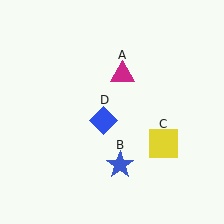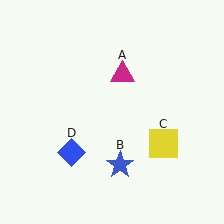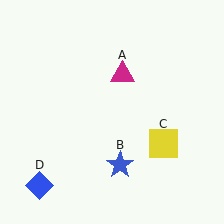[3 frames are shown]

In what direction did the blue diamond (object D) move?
The blue diamond (object D) moved down and to the left.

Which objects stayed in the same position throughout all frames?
Magenta triangle (object A) and blue star (object B) and yellow square (object C) remained stationary.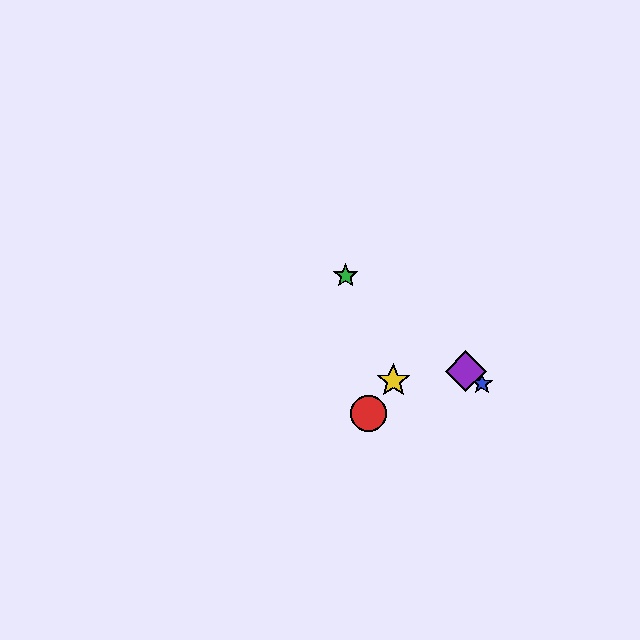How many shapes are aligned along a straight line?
3 shapes (the blue star, the green star, the purple diamond) are aligned along a straight line.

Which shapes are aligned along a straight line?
The blue star, the green star, the purple diamond are aligned along a straight line.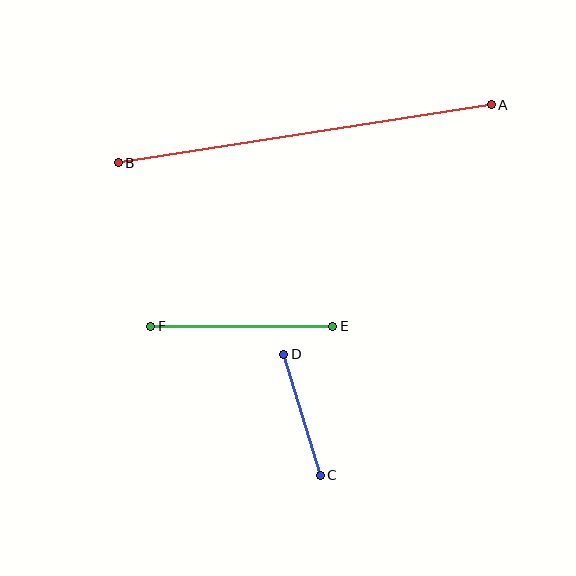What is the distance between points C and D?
The distance is approximately 127 pixels.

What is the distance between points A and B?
The distance is approximately 377 pixels.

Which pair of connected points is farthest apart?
Points A and B are farthest apart.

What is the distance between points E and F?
The distance is approximately 182 pixels.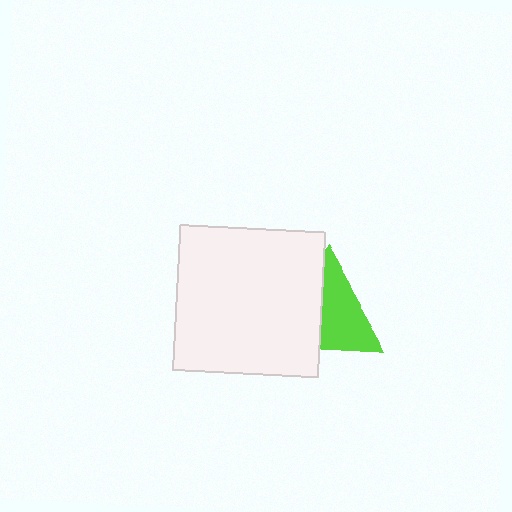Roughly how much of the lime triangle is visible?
About half of it is visible (roughly 54%).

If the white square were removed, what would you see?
You would see the complete lime triangle.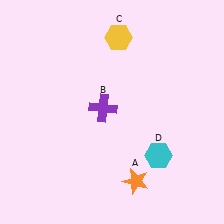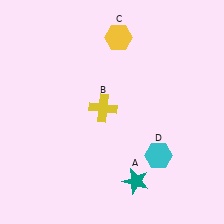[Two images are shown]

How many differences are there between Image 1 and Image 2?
There are 2 differences between the two images.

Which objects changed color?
A changed from orange to teal. B changed from purple to yellow.